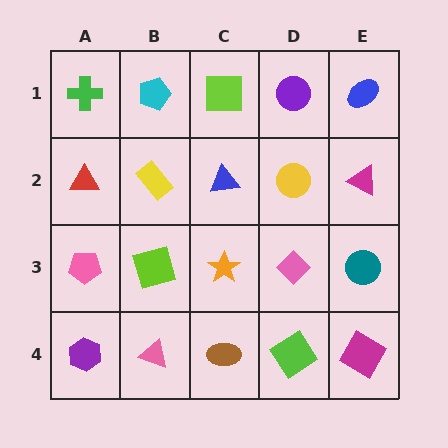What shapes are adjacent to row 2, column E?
A blue ellipse (row 1, column E), a teal circle (row 3, column E), a yellow circle (row 2, column D).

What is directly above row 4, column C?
An orange star.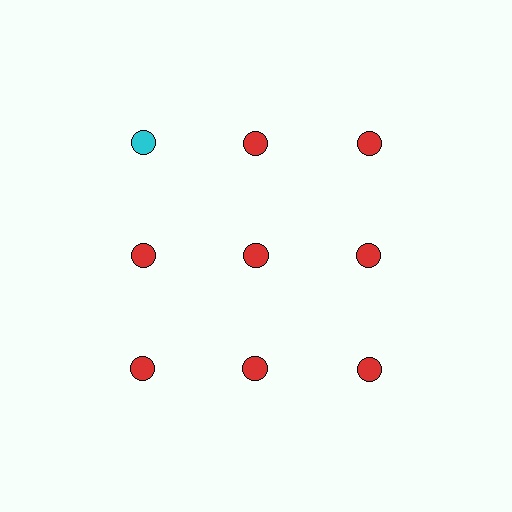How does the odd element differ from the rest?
It has a different color: cyan instead of red.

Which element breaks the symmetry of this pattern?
The cyan circle in the top row, leftmost column breaks the symmetry. All other shapes are red circles.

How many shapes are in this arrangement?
There are 9 shapes arranged in a grid pattern.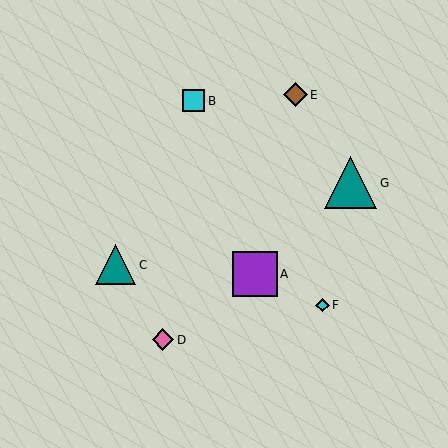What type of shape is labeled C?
Shape C is a teal triangle.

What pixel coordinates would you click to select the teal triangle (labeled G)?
Click at (350, 183) to select the teal triangle G.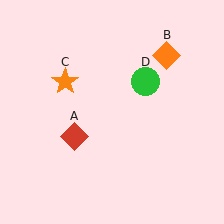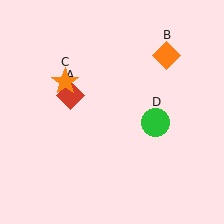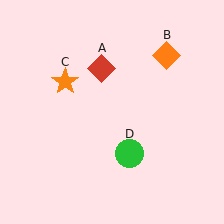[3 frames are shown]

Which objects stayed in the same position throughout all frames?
Orange diamond (object B) and orange star (object C) remained stationary.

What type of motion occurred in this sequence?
The red diamond (object A), green circle (object D) rotated clockwise around the center of the scene.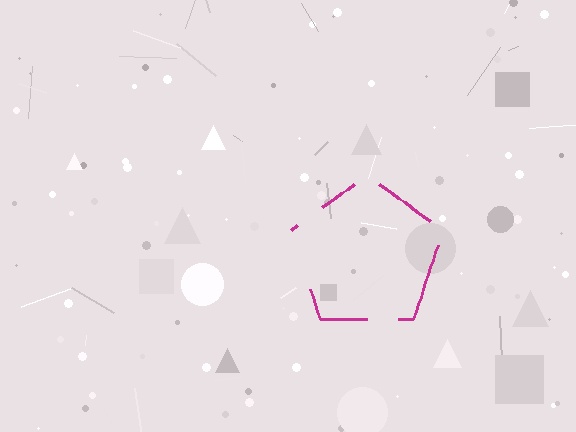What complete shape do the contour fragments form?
The contour fragments form a pentagon.